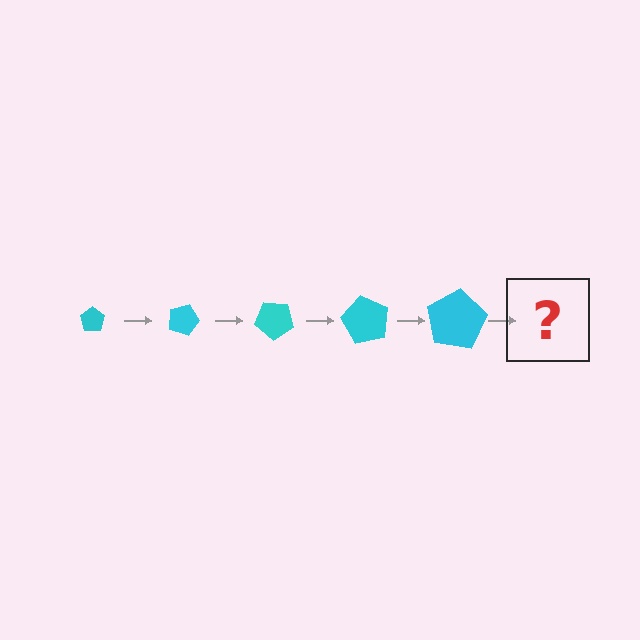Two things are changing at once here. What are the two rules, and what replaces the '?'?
The two rules are that the pentagon grows larger each step and it rotates 20 degrees each step. The '?' should be a pentagon, larger than the previous one and rotated 100 degrees from the start.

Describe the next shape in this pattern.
It should be a pentagon, larger than the previous one and rotated 100 degrees from the start.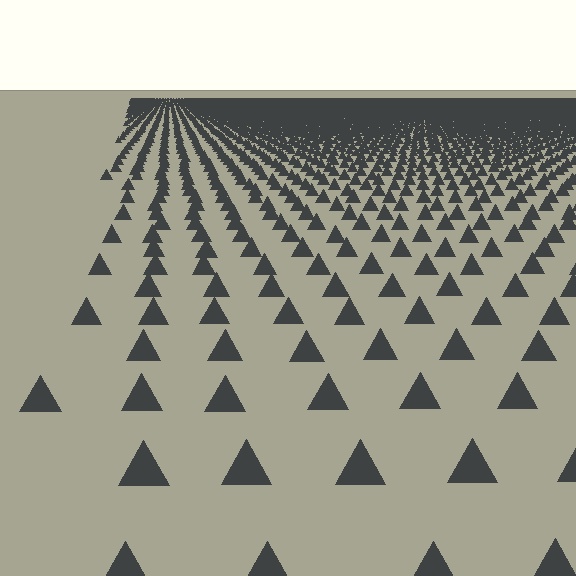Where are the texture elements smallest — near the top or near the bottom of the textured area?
Near the top.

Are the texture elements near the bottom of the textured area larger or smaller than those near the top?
Larger. Near the bottom, elements are closer to the viewer and appear at a bigger on-screen size.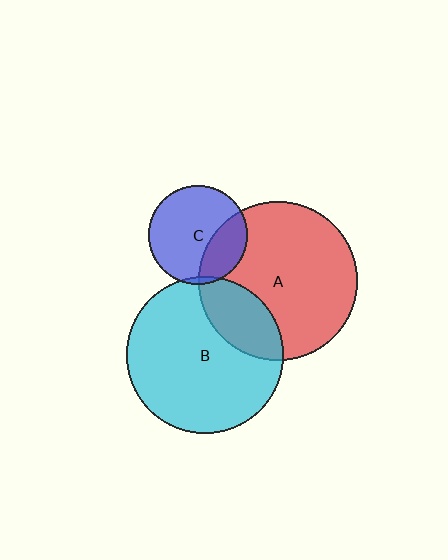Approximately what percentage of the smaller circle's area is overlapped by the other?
Approximately 30%.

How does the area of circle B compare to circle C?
Approximately 2.5 times.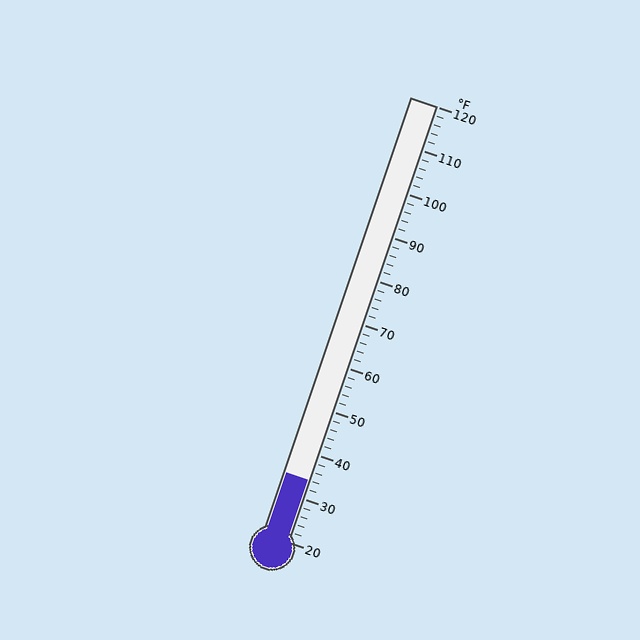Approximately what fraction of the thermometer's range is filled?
The thermometer is filled to approximately 15% of its range.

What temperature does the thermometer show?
The thermometer shows approximately 34°F.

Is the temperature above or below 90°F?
The temperature is below 90°F.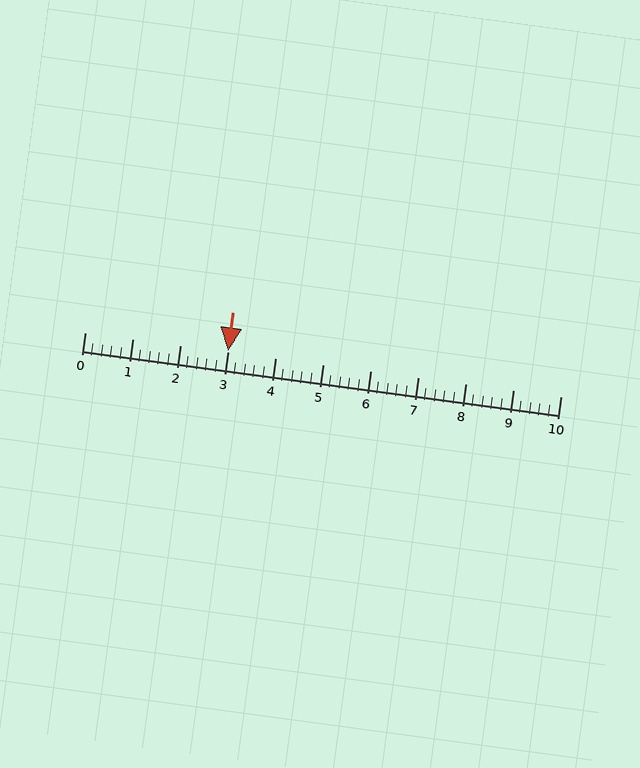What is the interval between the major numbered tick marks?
The major tick marks are spaced 1 units apart.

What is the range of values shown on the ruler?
The ruler shows values from 0 to 10.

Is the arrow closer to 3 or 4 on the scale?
The arrow is closer to 3.